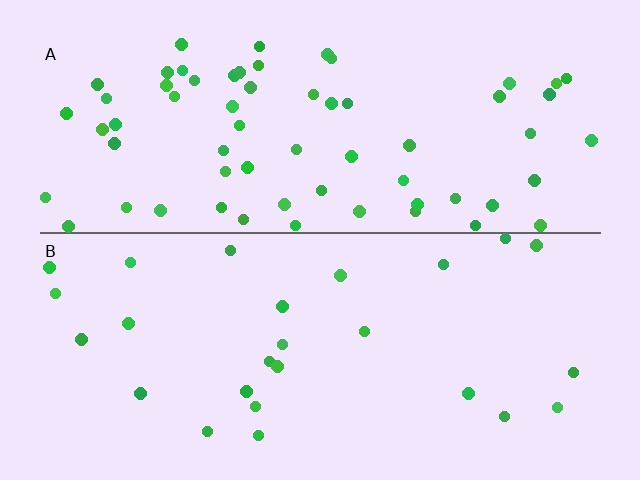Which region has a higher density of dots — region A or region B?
A (the top).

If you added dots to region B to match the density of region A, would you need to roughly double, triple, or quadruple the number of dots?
Approximately double.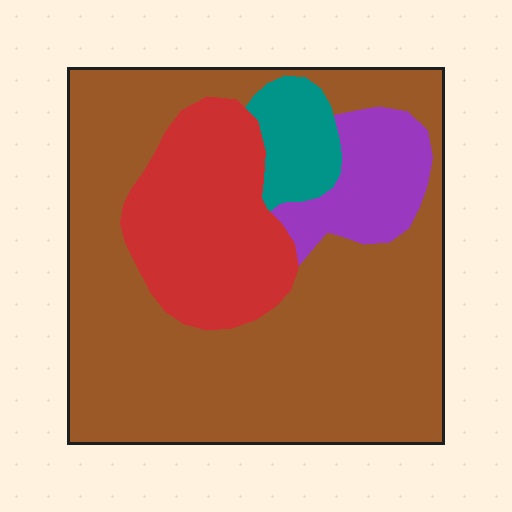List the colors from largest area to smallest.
From largest to smallest: brown, red, purple, teal.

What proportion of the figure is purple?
Purple covers 10% of the figure.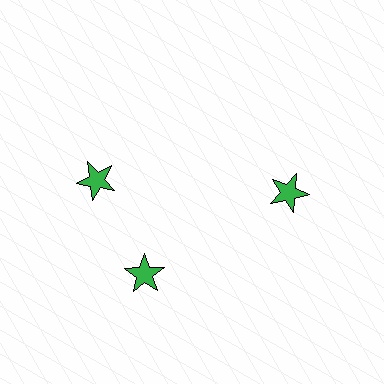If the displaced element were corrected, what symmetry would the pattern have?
It would have 3-fold rotational symmetry — the pattern would map onto itself every 120 degrees.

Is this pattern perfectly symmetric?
No. The 3 green stars are arranged in a ring, but one element near the 11 o'clock position is rotated out of alignment along the ring, breaking the 3-fold rotational symmetry.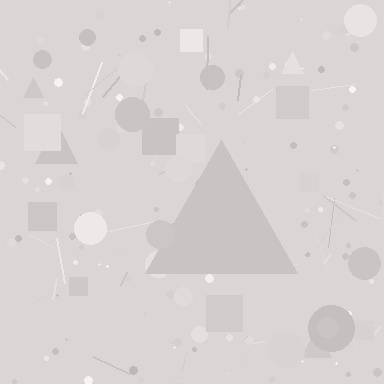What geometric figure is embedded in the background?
A triangle is embedded in the background.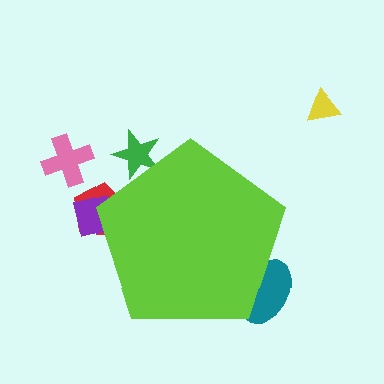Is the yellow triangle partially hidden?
No, the yellow triangle is fully visible.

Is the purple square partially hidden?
Yes, the purple square is partially hidden behind the lime pentagon.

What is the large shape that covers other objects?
A lime pentagon.